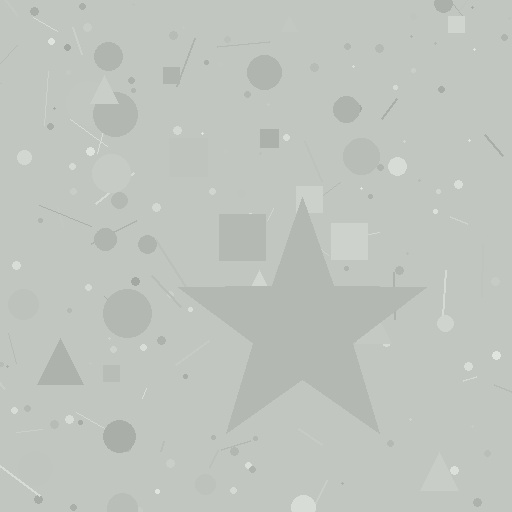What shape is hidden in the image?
A star is hidden in the image.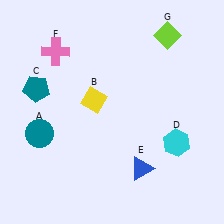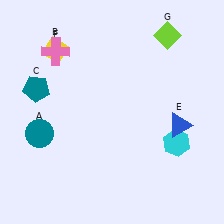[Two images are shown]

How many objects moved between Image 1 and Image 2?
2 objects moved between the two images.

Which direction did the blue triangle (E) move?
The blue triangle (E) moved up.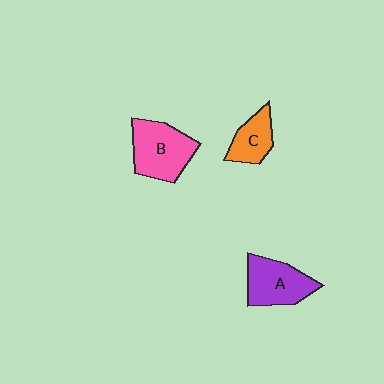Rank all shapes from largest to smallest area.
From largest to smallest: B (pink), A (purple), C (orange).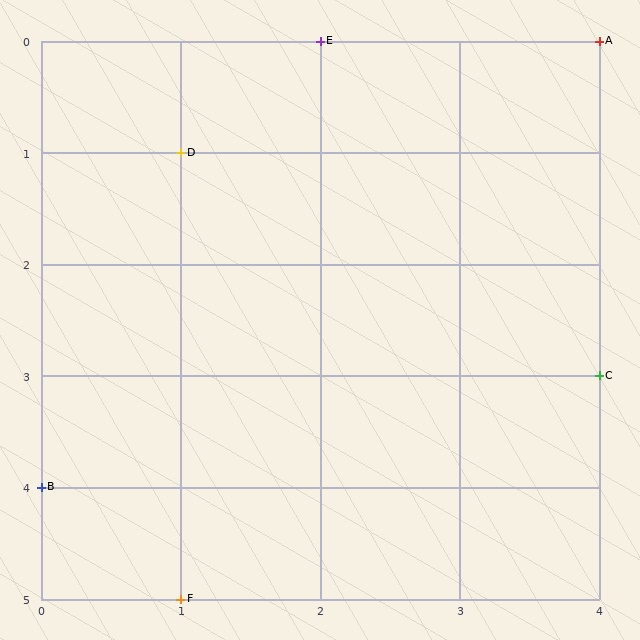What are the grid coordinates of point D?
Point D is at grid coordinates (1, 1).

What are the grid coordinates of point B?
Point B is at grid coordinates (0, 4).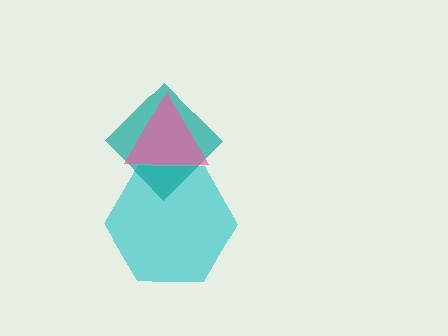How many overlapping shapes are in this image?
There are 3 overlapping shapes in the image.